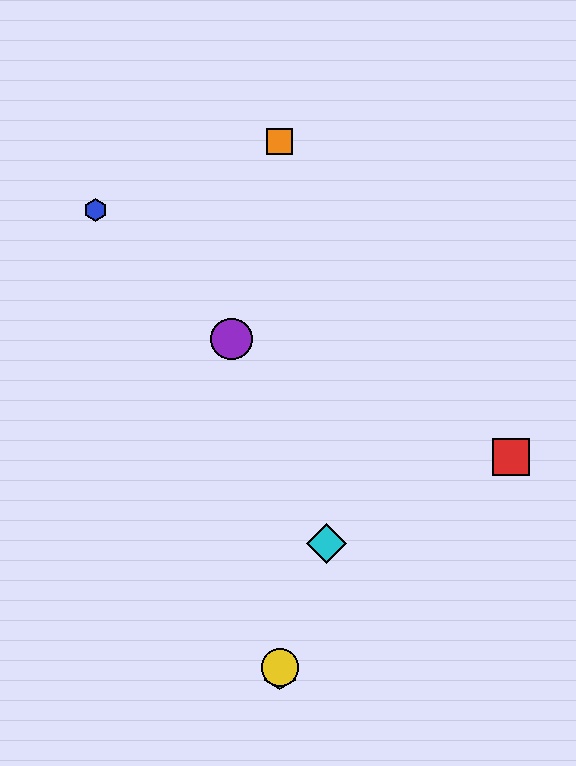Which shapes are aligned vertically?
The green hexagon, the yellow circle, the orange square are aligned vertically.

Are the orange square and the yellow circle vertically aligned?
Yes, both are at x≈280.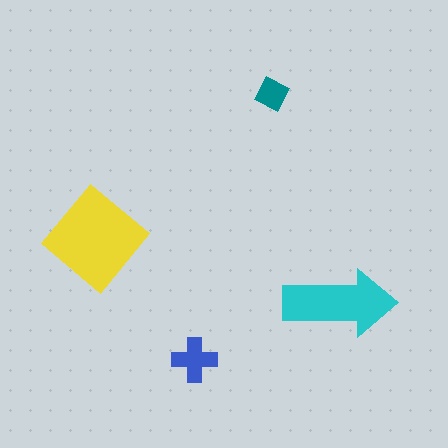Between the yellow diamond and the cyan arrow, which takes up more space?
The yellow diamond.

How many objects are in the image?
There are 4 objects in the image.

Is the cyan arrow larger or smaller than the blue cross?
Larger.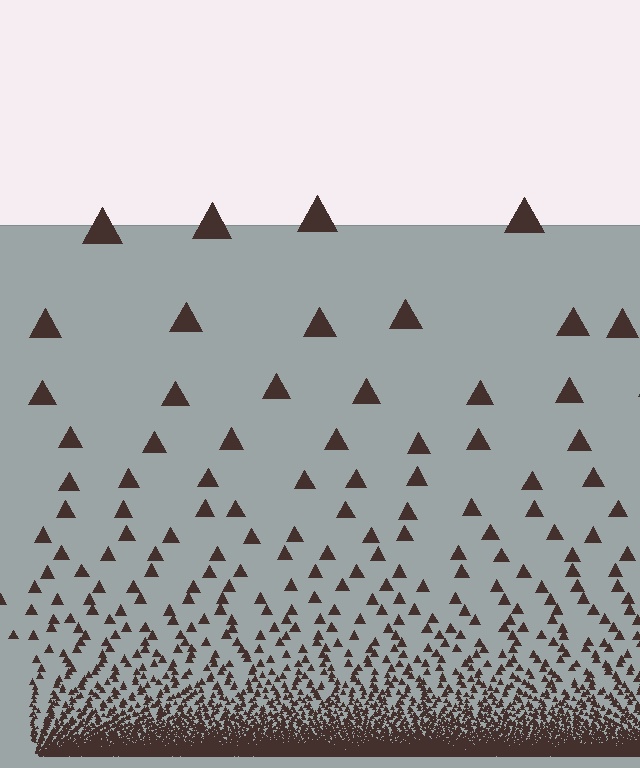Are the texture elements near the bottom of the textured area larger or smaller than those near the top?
Smaller. The gradient is inverted — elements near the bottom are smaller and denser.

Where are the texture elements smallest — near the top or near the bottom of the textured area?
Near the bottom.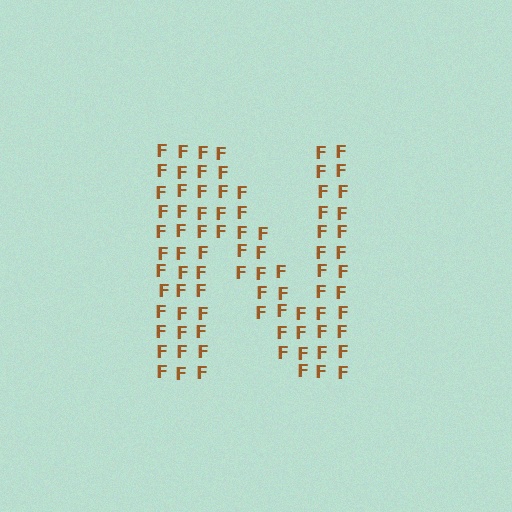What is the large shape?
The large shape is the letter N.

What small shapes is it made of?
It is made of small letter F's.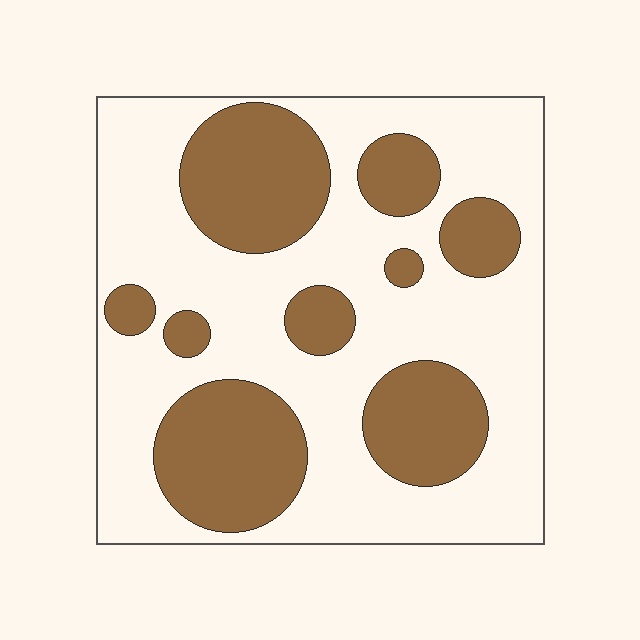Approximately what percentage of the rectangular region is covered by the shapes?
Approximately 35%.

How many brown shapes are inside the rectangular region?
9.